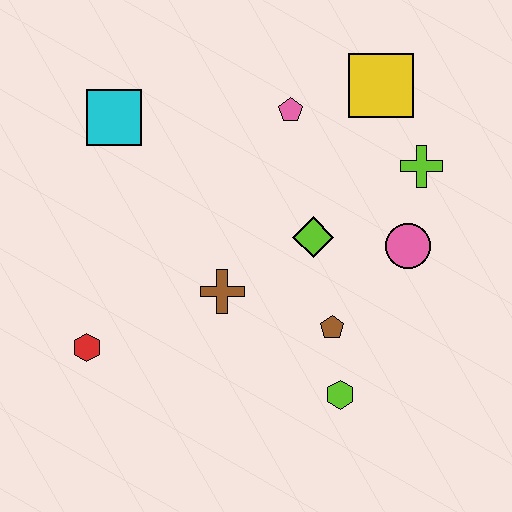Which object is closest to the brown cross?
The lime diamond is closest to the brown cross.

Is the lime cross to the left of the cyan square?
No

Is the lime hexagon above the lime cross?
No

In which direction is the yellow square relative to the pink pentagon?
The yellow square is to the right of the pink pentagon.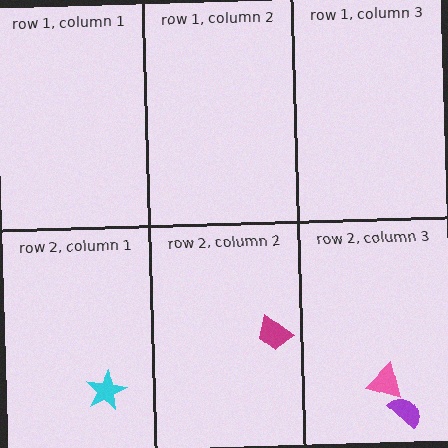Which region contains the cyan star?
The row 2, column 1 region.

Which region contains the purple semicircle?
The row 2, column 3 region.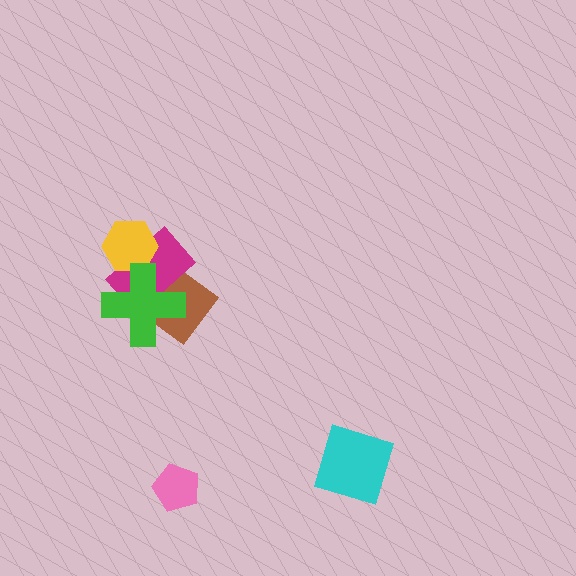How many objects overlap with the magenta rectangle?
3 objects overlap with the magenta rectangle.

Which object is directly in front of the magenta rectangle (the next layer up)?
The yellow hexagon is directly in front of the magenta rectangle.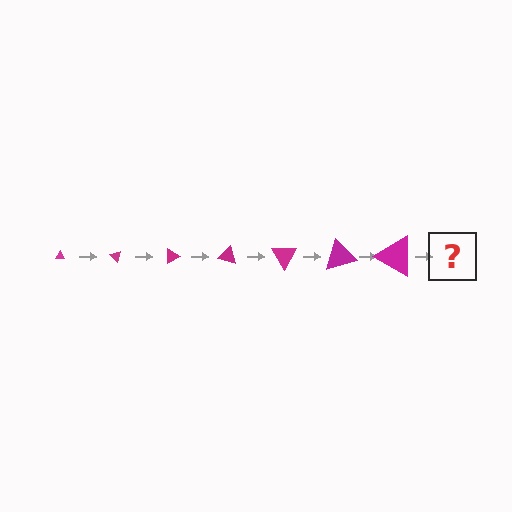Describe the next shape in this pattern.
It should be a triangle, larger than the previous one and rotated 315 degrees from the start.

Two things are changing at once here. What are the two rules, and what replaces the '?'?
The two rules are that the triangle grows larger each step and it rotates 45 degrees each step. The '?' should be a triangle, larger than the previous one and rotated 315 degrees from the start.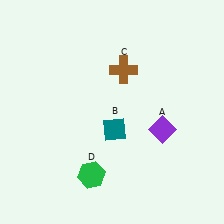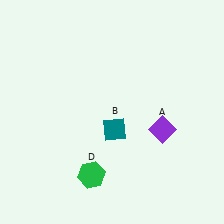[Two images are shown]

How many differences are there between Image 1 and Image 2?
There is 1 difference between the two images.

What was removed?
The brown cross (C) was removed in Image 2.